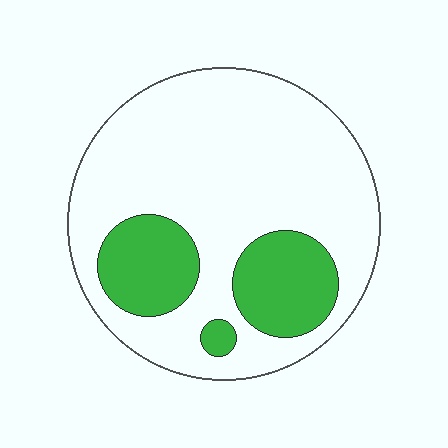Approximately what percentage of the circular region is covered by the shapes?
Approximately 25%.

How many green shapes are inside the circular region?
3.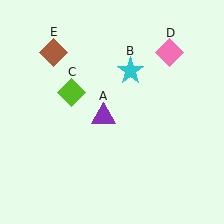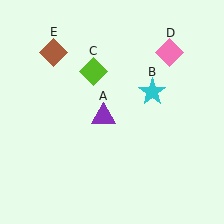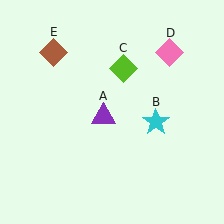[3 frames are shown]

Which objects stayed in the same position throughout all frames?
Purple triangle (object A) and pink diamond (object D) and brown diamond (object E) remained stationary.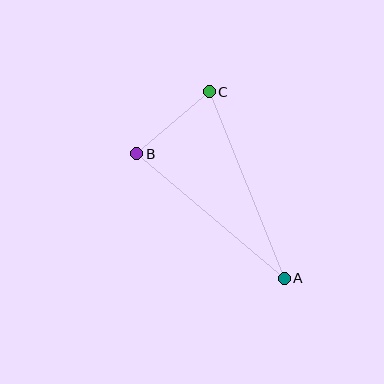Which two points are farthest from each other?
Points A and C are farthest from each other.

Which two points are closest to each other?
Points B and C are closest to each other.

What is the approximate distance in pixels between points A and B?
The distance between A and B is approximately 192 pixels.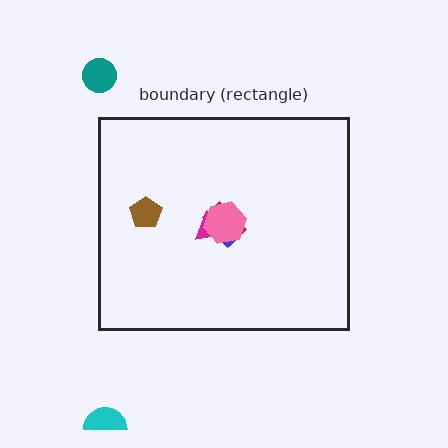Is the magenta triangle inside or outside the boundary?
Inside.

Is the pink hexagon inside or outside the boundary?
Inside.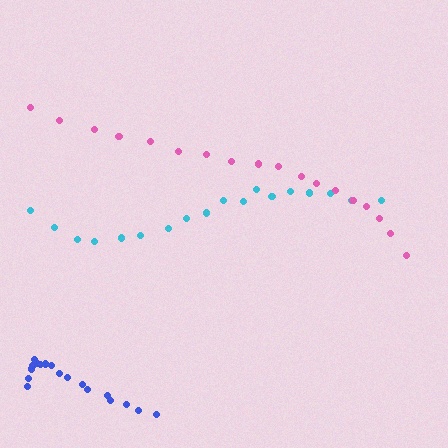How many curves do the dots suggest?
There are 3 distinct paths.